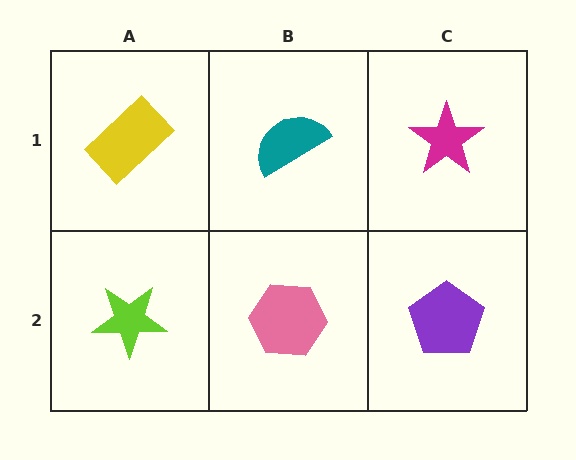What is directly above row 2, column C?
A magenta star.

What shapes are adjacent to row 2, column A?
A yellow rectangle (row 1, column A), a pink hexagon (row 2, column B).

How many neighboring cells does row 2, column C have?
2.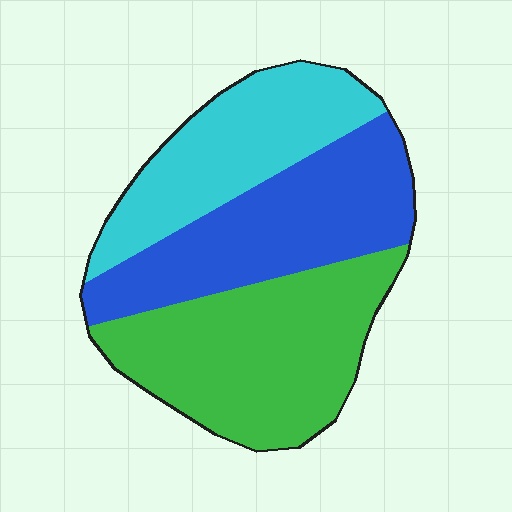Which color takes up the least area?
Cyan, at roughly 25%.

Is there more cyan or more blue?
Blue.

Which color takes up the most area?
Green, at roughly 40%.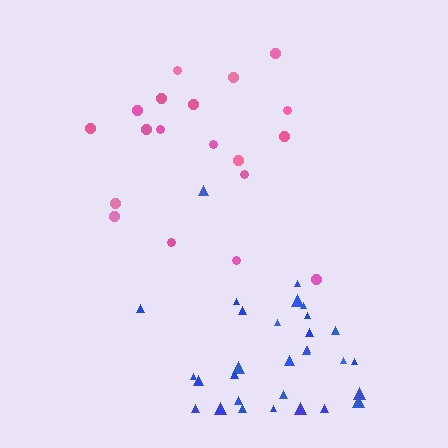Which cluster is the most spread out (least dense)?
Pink.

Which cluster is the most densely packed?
Blue.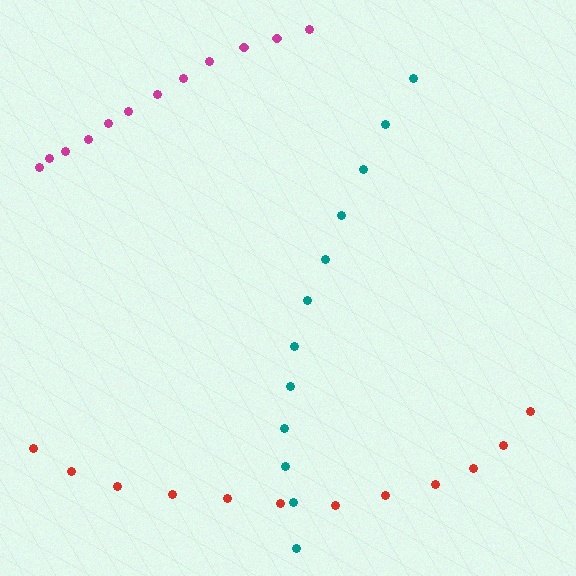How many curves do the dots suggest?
There are 3 distinct paths.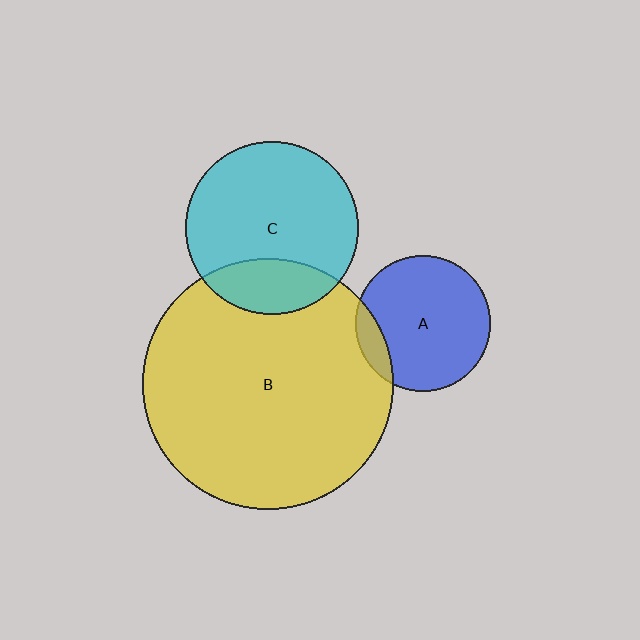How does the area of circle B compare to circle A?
Approximately 3.4 times.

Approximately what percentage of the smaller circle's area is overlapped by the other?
Approximately 10%.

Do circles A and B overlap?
Yes.